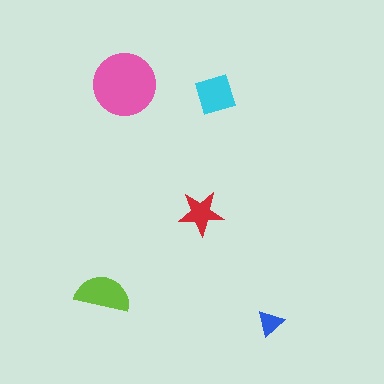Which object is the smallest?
The blue triangle.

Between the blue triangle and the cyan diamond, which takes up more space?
The cyan diamond.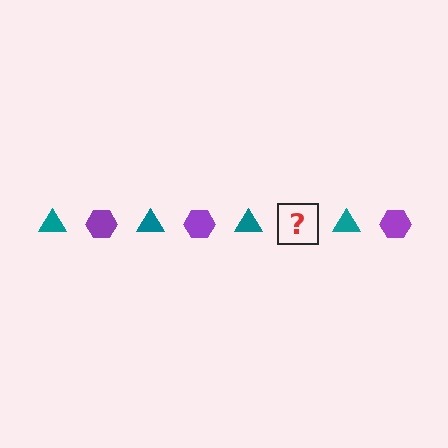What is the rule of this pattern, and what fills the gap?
The rule is that the pattern alternates between teal triangle and purple hexagon. The gap should be filled with a purple hexagon.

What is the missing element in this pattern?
The missing element is a purple hexagon.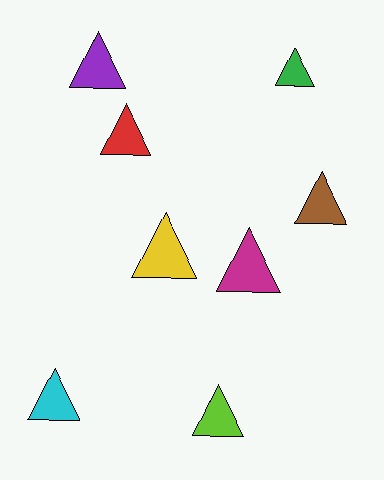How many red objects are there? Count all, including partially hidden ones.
There is 1 red object.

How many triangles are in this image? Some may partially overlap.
There are 8 triangles.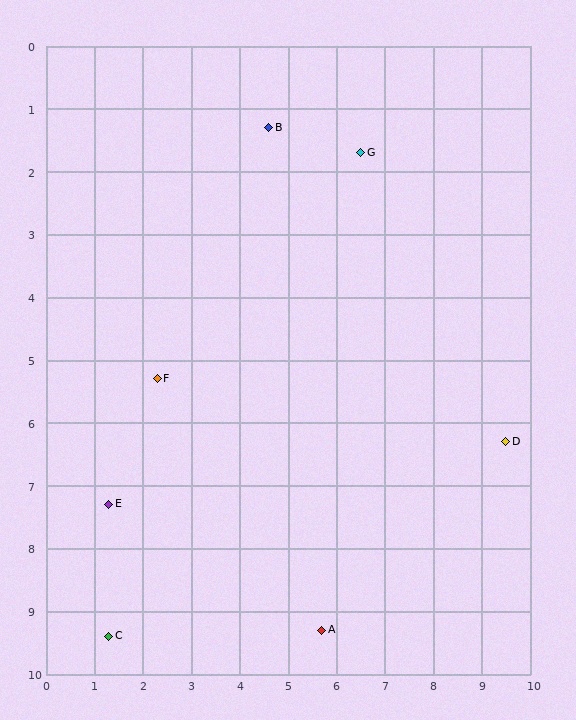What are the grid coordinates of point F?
Point F is at approximately (2.3, 5.3).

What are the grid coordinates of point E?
Point E is at approximately (1.3, 7.3).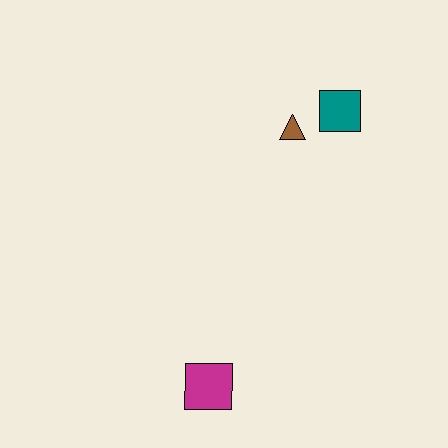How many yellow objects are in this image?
There are no yellow objects.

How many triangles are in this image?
There is 1 triangle.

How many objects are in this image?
There are 3 objects.